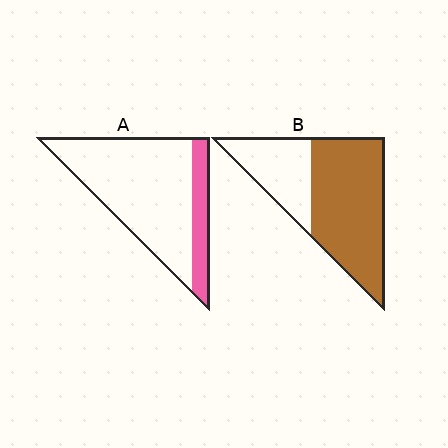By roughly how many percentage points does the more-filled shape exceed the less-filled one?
By roughly 45 percentage points (B over A).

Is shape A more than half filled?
No.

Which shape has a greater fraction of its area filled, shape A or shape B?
Shape B.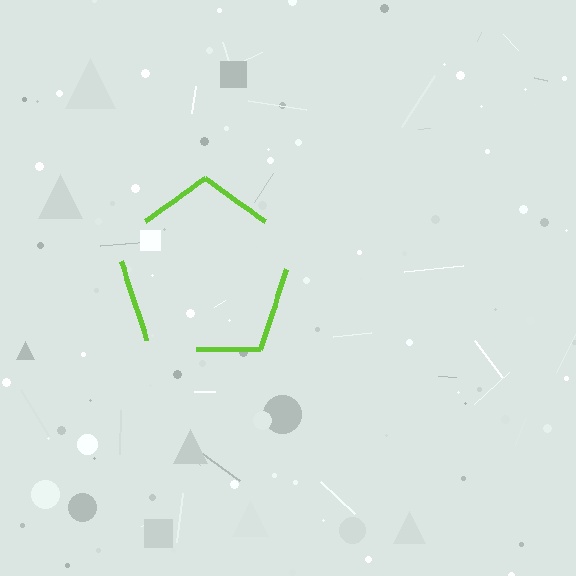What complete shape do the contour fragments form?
The contour fragments form a pentagon.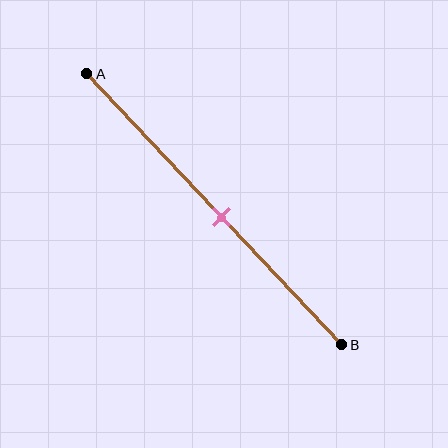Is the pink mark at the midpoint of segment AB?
Yes, the mark is approximately at the midpoint.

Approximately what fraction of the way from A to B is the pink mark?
The pink mark is approximately 55% of the way from A to B.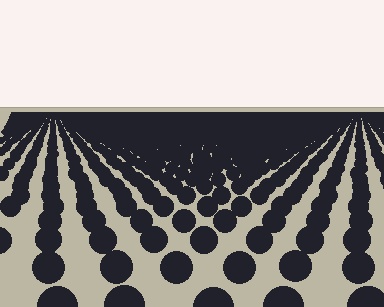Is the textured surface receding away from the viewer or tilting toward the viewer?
The surface is receding away from the viewer. Texture elements get smaller and denser toward the top.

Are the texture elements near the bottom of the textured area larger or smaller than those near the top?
Larger. Near the bottom, elements are closer to the viewer and appear at a bigger on-screen size.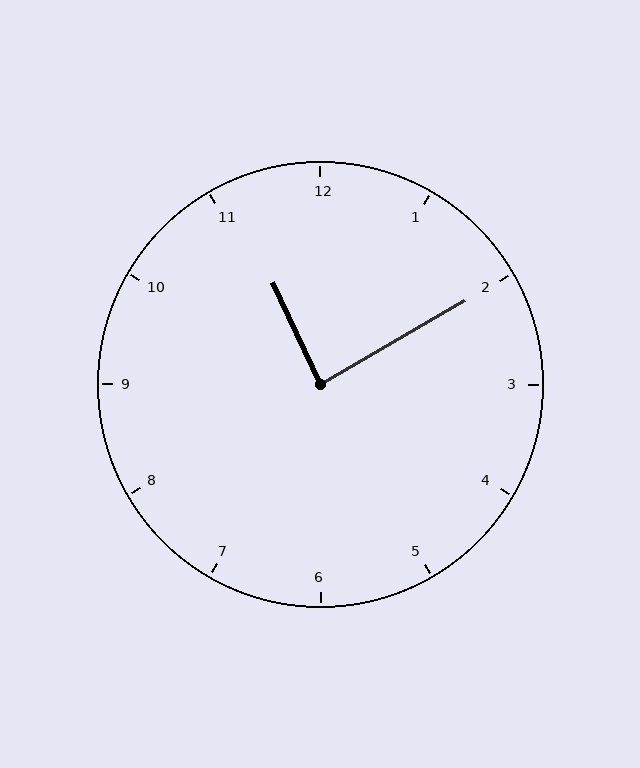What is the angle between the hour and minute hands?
Approximately 85 degrees.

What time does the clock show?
11:10.